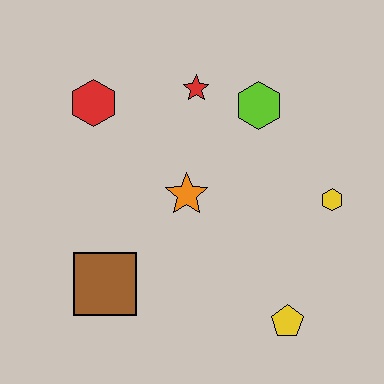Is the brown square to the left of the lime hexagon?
Yes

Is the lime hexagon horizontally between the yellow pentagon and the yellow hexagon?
No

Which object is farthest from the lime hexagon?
The brown square is farthest from the lime hexagon.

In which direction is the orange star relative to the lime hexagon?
The orange star is below the lime hexagon.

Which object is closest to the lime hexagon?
The red star is closest to the lime hexagon.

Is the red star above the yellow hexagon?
Yes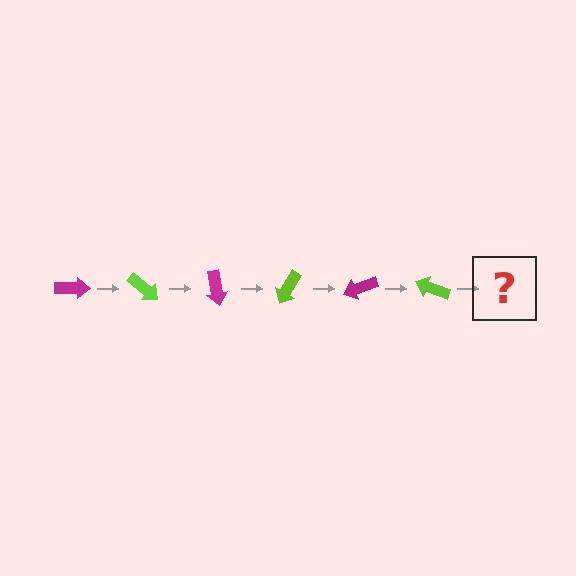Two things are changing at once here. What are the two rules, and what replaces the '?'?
The two rules are that it rotates 40 degrees each step and the color cycles through magenta and lime. The '?' should be a magenta arrow, rotated 240 degrees from the start.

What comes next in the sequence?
The next element should be a magenta arrow, rotated 240 degrees from the start.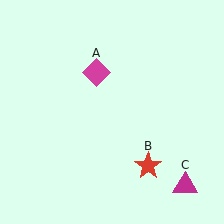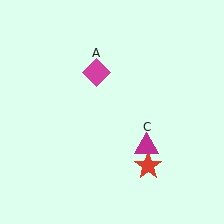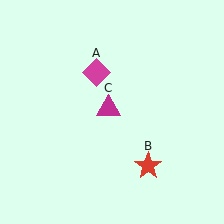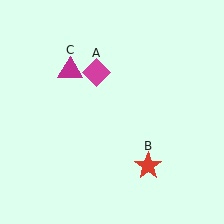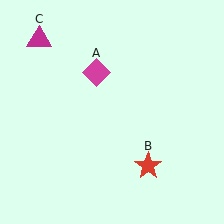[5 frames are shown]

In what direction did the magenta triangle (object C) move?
The magenta triangle (object C) moved up and to the left.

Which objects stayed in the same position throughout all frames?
Magenta diamond (object A) and red star (object B) remained stationary.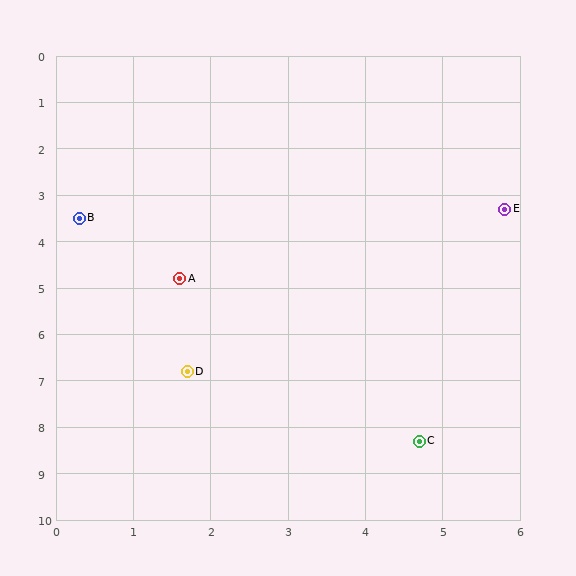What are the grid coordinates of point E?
Point E is at approximately (5.8, 3.3).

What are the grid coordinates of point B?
Point B is at approximately (0.3, 3.5).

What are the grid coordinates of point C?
Point C is at approximately (4.7, 8.3).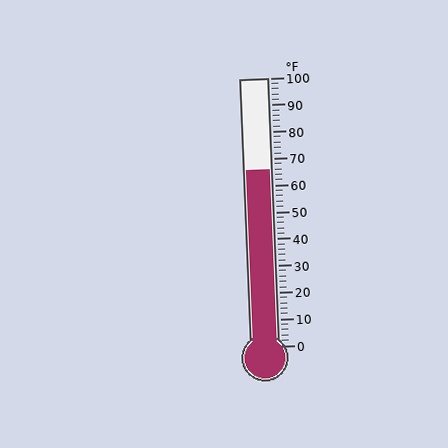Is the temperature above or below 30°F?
The temperature is above 30°F.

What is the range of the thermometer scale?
The thermometer scale ranges from 0°F to 100°F.